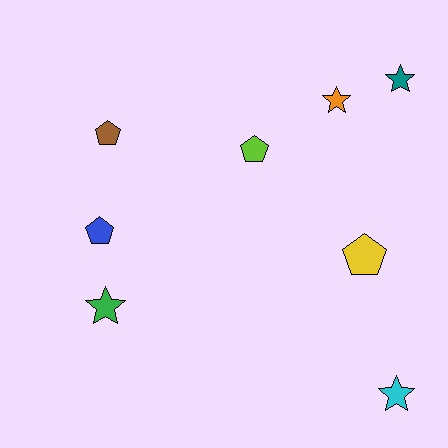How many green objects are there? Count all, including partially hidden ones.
There is 1 green object.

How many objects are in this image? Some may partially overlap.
There are 8 objects.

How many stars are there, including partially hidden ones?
There are 4 stars.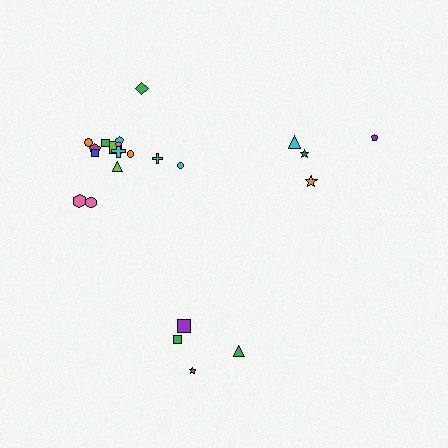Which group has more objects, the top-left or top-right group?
The top-left group.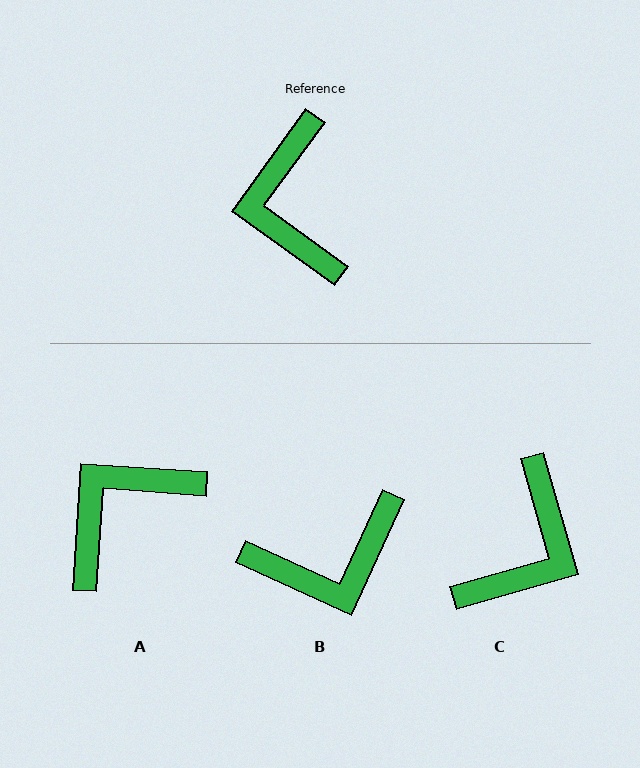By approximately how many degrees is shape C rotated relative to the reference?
Approximately 142 degrees counter-clockwise.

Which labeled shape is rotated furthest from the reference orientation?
C, about 142 degrees away.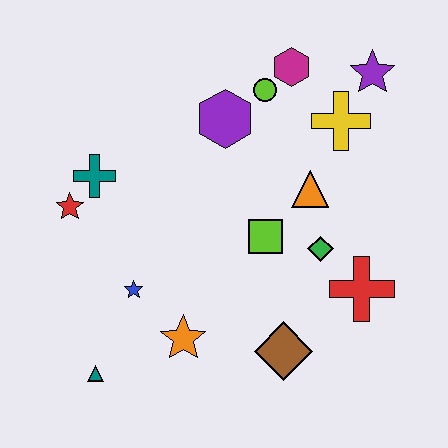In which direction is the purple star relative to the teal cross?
The purple star is to the right of the teal cross.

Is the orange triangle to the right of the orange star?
Yes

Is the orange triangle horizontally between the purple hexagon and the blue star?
No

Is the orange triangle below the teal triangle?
No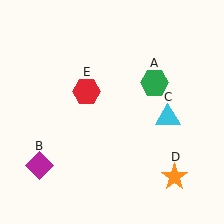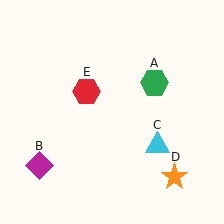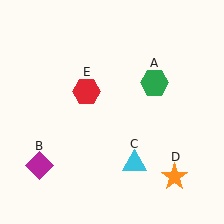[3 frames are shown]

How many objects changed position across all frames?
1 object changed position: cyan triangle (object C).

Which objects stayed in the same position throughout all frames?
Green hexagon (object A) and magenta diamond (object B) and orange star (object D) and red hexagon (object E) remained stationary.